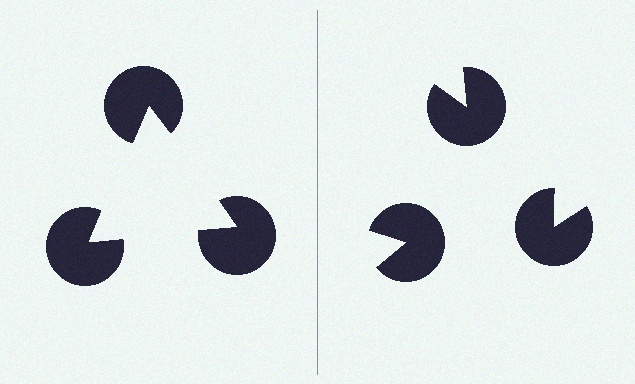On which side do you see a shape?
An illusory triangle appears on the left side. On the right side the wedge cuts are rotated, so no coherent shape forms.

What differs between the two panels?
The pac-man discs are positioned identically on both sides; only the wedge orientations differ. On the left they align to a triangle; on the right they are misaligned.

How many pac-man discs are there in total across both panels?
6 — 3 on each side.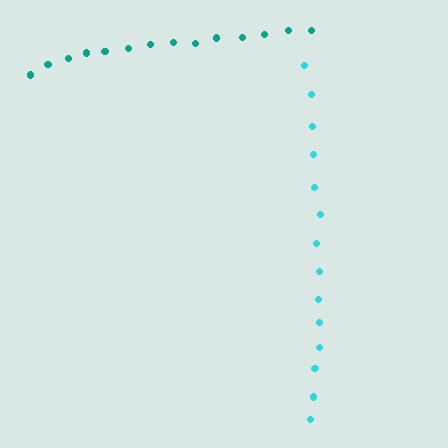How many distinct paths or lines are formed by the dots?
There are 2 distinct paths.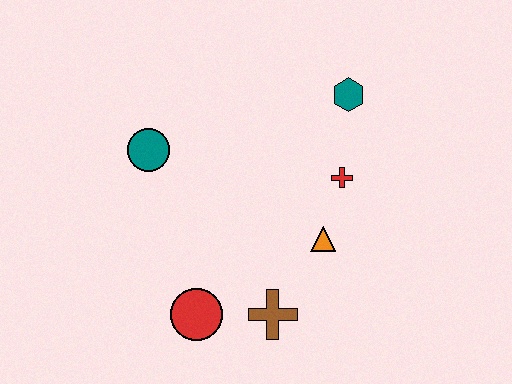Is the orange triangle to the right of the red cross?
No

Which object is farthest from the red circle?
The teal hexagon is farthest from the red circle.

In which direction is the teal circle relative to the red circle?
The teal circle is above the red circle.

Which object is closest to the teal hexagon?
The red cross is closest to the teal hexagon.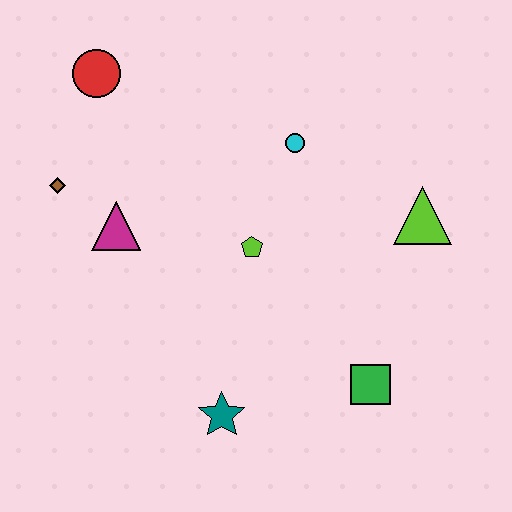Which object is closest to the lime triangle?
The cyan circle is closest to the lime triangle.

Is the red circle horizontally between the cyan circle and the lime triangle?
No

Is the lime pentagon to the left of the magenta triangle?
No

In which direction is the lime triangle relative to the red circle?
The lime triangle is to the right of the red circle.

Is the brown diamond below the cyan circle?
Yes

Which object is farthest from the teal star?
The red circle is farthest from the teal star.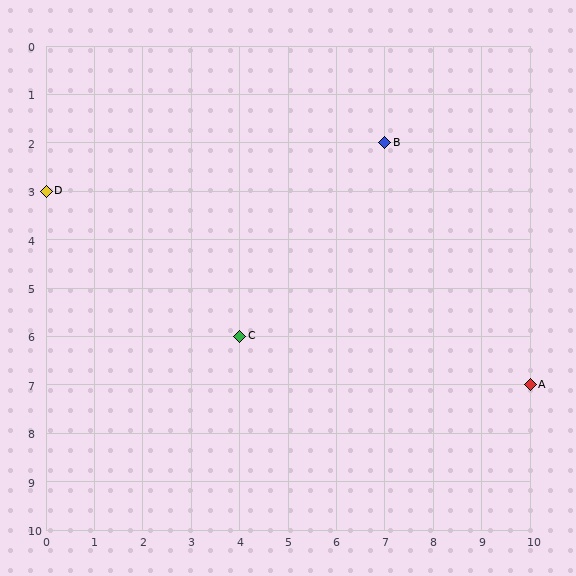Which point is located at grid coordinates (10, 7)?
Point A is at (10, 7).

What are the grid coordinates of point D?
Point D is at grid coordinates (0, 3).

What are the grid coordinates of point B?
Point B is at grid coordinates (7, 2).